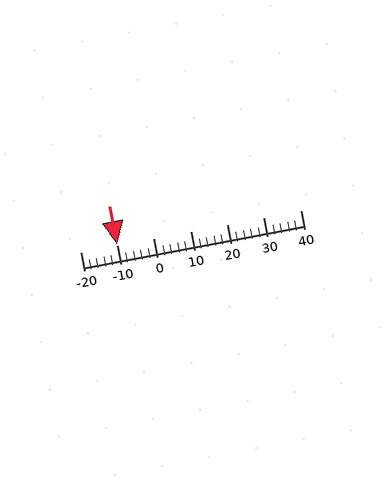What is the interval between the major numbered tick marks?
The major tick marks are spaced 10 units apart.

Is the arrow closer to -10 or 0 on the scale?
The arrow is closer to -10.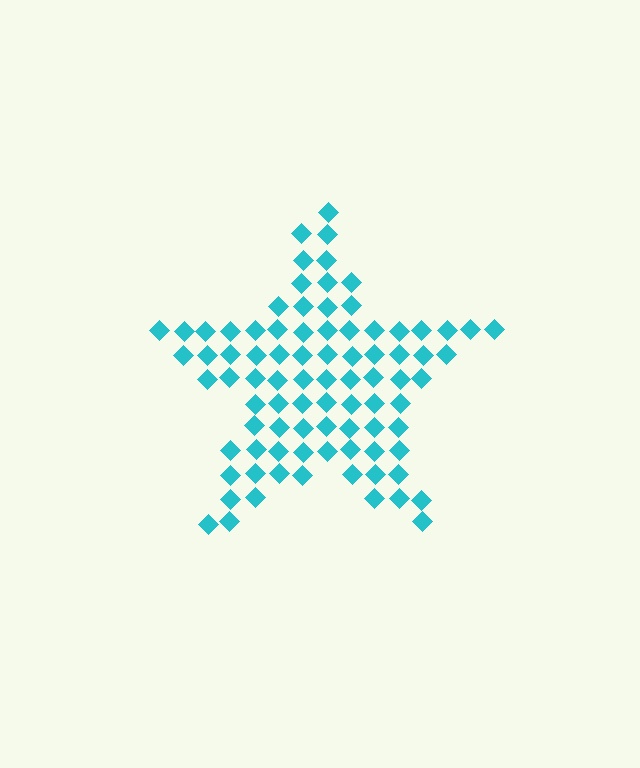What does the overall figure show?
The overall figure shows a star.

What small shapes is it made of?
It is made of small diamonds.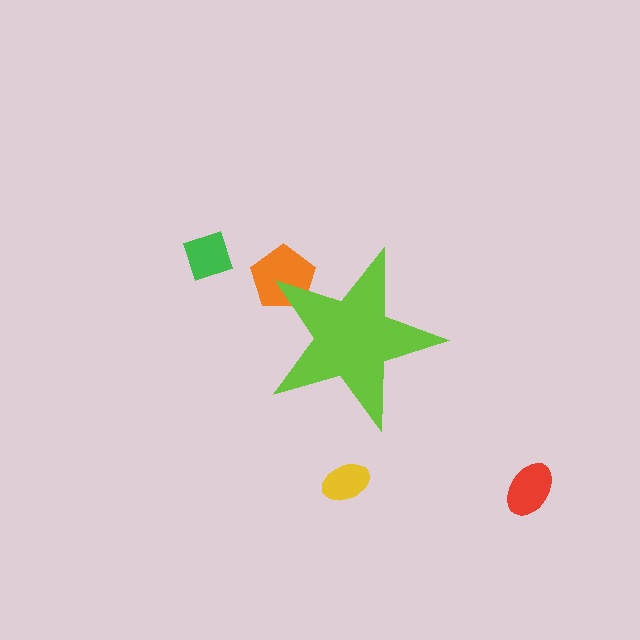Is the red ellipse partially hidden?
No, the red ellipse is fully visible.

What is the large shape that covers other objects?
A lime star.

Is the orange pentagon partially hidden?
Yes, the orange pentagon is partially hidden behind the lime star.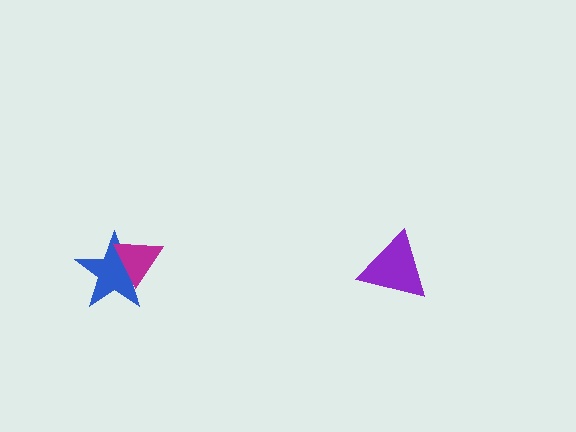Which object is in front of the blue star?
The magenta triangle is in front of the blue star.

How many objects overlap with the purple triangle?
0 objects overlap with the purple triangle.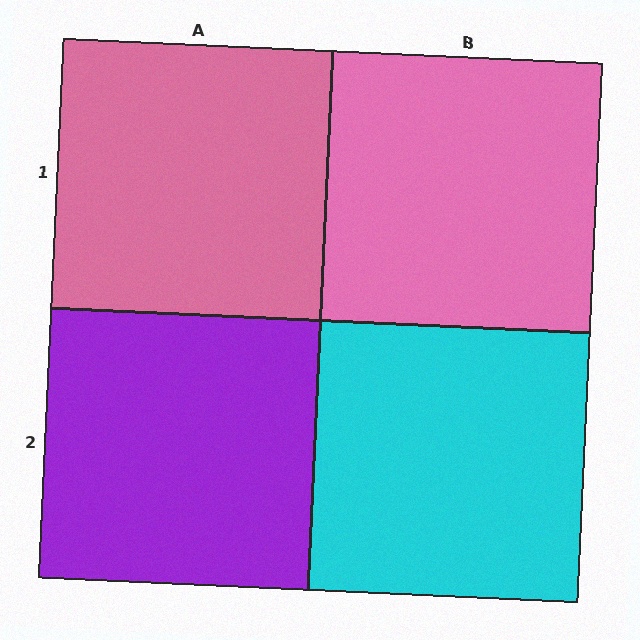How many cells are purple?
1 cell is purple.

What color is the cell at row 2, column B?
Cyan.